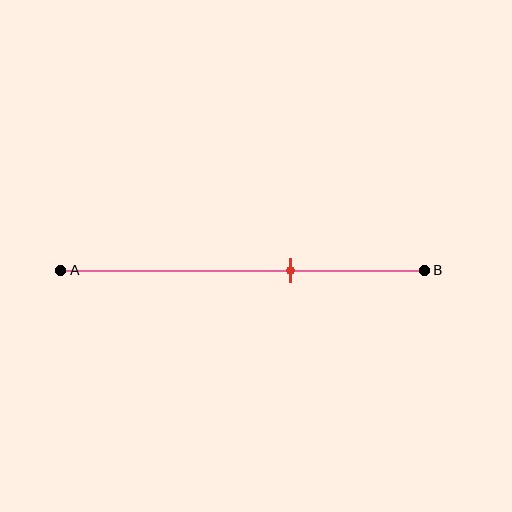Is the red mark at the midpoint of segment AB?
No, the mark is at about 65% from A, not at the 50% midpoint.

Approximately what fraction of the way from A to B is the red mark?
The red mark is approximately 65% of the way from A to B.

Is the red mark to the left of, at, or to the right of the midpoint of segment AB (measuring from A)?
The red mark is to the right of the midpoint of segment AB.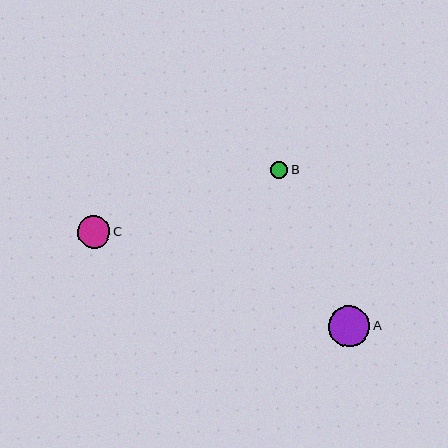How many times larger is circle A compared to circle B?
Circle A is approximately 2.4 times the size of circle B.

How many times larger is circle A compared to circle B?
Circle A is approximately 2.4 times the size of circle B.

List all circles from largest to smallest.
From largest to smallest: A, C, B.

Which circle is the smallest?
Circle B is the smallest with a size of approximately 17 pixels.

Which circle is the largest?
Circle A is the largest with a size of approximately 41 pixels.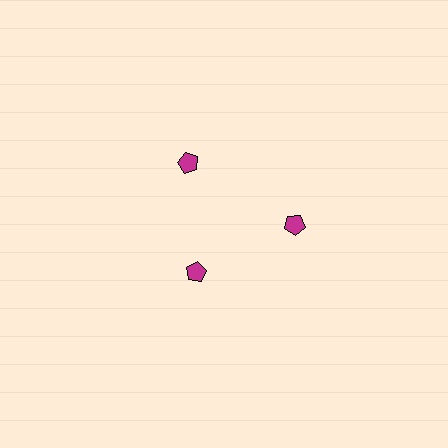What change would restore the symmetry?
The symmetry would be restored by moving it outward, back onto the ring so that all 3 pentagons sit at equal angles and equal distance from the center.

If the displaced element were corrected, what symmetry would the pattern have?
It would have 3-fold rotational symmetry — the pattern would map onto itself every 120 degrees.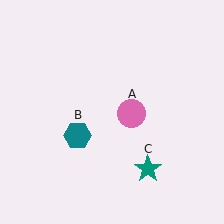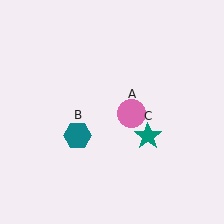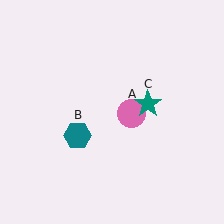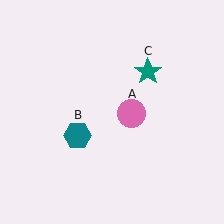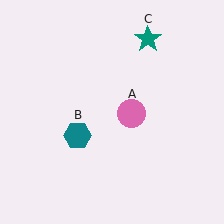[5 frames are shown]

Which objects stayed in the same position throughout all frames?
Pink circle (object A) and teal hexagon (object B) remained stationary.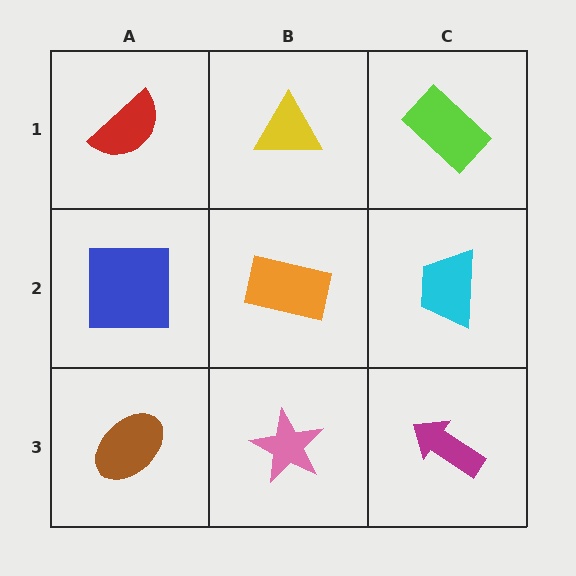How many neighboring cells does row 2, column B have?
4.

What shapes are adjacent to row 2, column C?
A lime rectangle (row 1, column C), a magenta arrow (row 3, column C), an orange rectangle (row 2, column B).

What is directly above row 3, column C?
A cyan trapezoid.